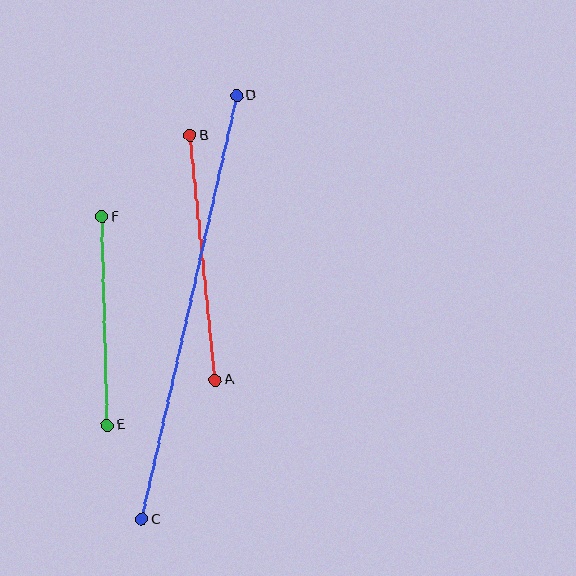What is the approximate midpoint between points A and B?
The midpoint is at approximately (203, 258) pixels.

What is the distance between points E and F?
The distance is approximately 208 pixels.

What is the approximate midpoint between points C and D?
The midpoint is at approximately (189, 307) pixels.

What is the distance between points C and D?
The distance is approximately 435 pixels.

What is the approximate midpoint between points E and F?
The midpoint is at approximately (105, 321) pixels.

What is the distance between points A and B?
The distance is approximately 246 pixels.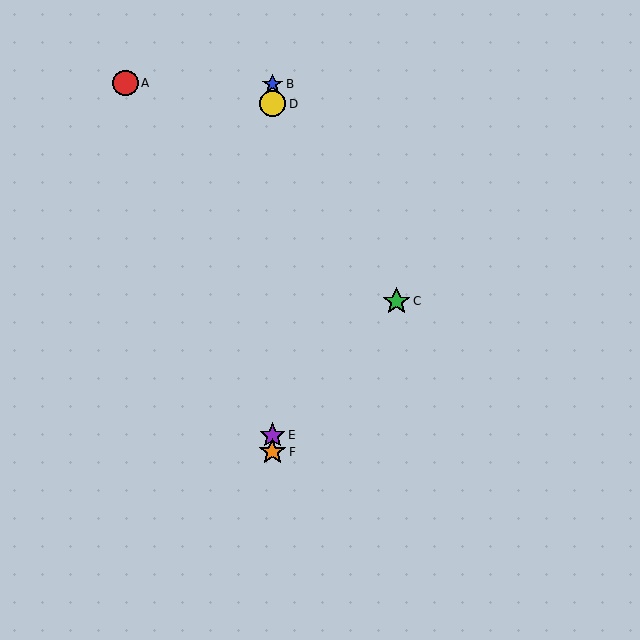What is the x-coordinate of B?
Object B is at x≈272.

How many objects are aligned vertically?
4 objects (B, D, E, F) are aligned vertically.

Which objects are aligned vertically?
Objects B, D, E, F are aligned vertically.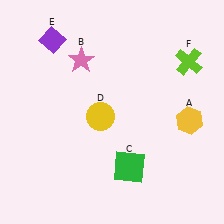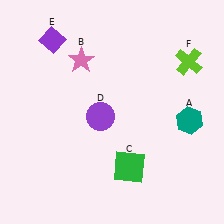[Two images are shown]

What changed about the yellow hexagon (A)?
In Image 1, A is yellow. In Image 2, it changed to teal.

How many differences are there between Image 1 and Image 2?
There are 2 differences between the two images.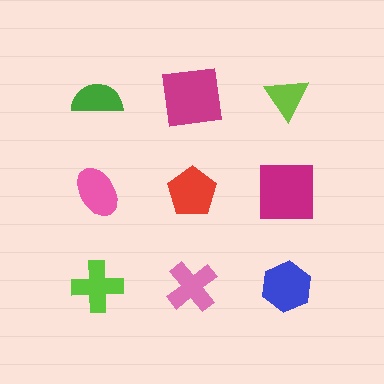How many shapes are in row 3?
3 shapes.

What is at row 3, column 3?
A blue hexagon.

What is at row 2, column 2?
A red pentagon.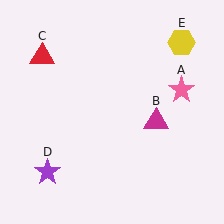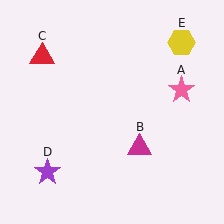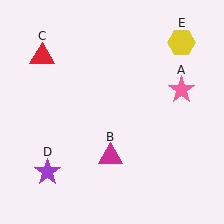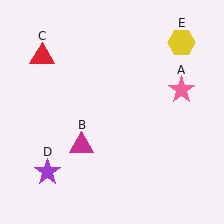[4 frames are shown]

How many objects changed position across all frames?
1 object changed position: magenta triangle (object B).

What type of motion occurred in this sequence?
The magenta triangle (object B) rotated clockwise around the center of the scene.